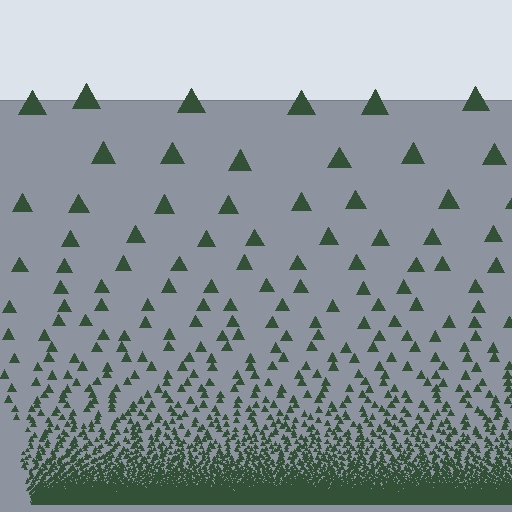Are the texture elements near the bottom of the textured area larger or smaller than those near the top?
Smaller. The gradient is inverted — elements near the bottom are smaller and denser.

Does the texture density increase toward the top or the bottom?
Density increases toward the bottom.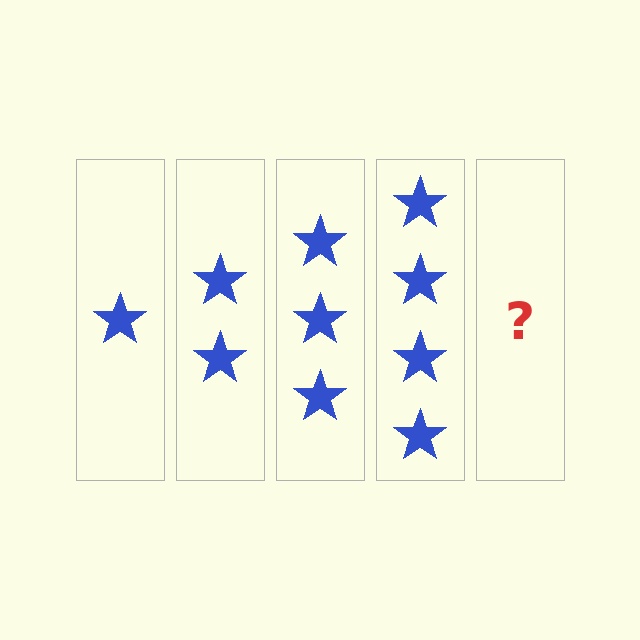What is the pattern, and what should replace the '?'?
The pattern is that each step adds one more star. The '?' should be 5 stars.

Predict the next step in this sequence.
The next step is 5 stars.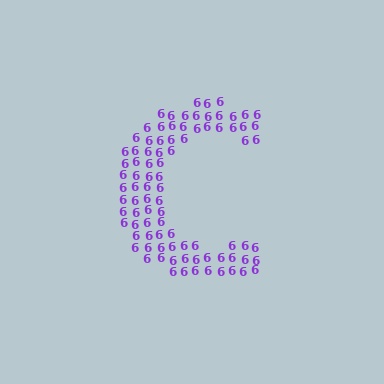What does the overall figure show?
The overall figure shows the letter C.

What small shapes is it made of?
It is made of small digit 6's.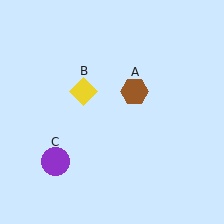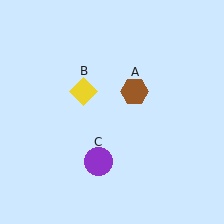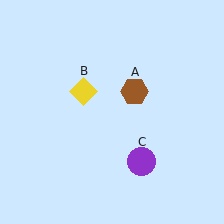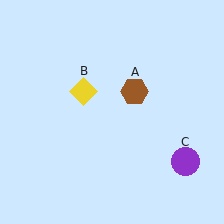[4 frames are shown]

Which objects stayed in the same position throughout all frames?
Brown hexagon (object A) and yellow diamond (object B) remained stationary.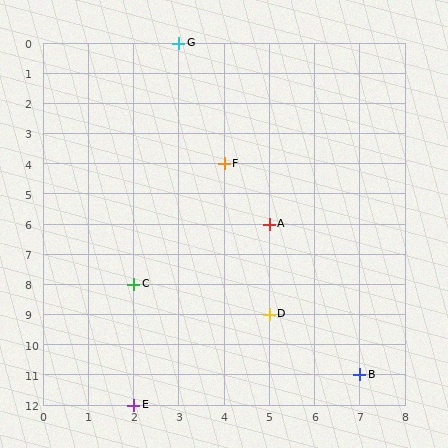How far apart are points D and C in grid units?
Points D and C are 3 columns and 1 row apart (about 3.2 grid units diagonally).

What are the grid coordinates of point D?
Point D is at grid coordinates (5, 9).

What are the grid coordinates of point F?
Point F is at grid coordinates (4, 4).